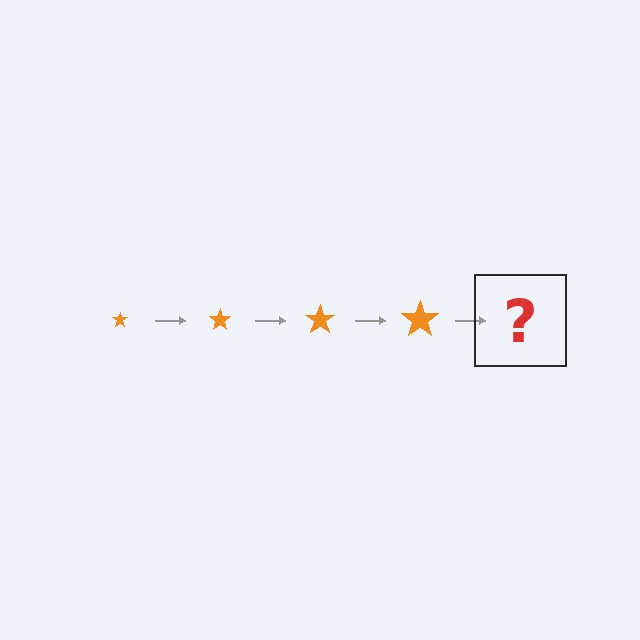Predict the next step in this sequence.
The next step is an orange star, larger than the previous one.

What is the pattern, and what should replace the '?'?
The pattern is that the star gets progressively larger each step. The '?' should be an orange star, larger than the previous one.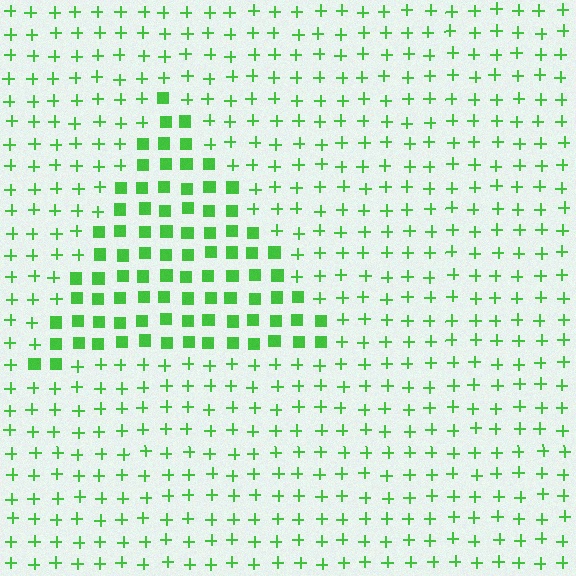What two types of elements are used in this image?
The image uses squares inside the triangle region and plus signs outside it.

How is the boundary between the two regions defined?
The boundary is defined by a change in element shape: squares inside vs. plus signs outside. All elements share the same color and spacing.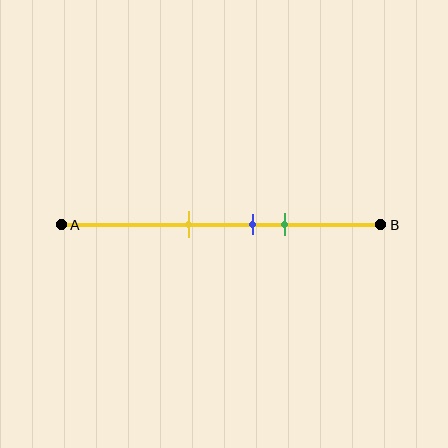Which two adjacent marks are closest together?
The blue and green marks are the closest adjacent pair.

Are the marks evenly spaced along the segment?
Yes, the marks are approximately evenly spaced.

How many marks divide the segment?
There are 3 marks dividing the segment.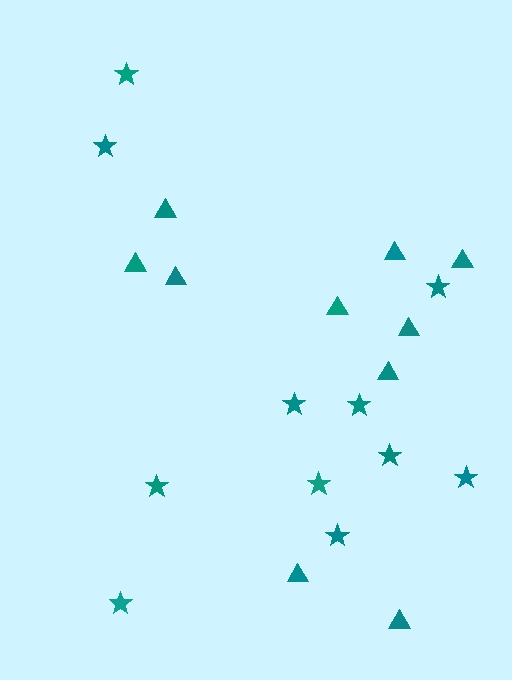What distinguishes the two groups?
There are 2 groups: one group of stars (11) and one group of triangles (10).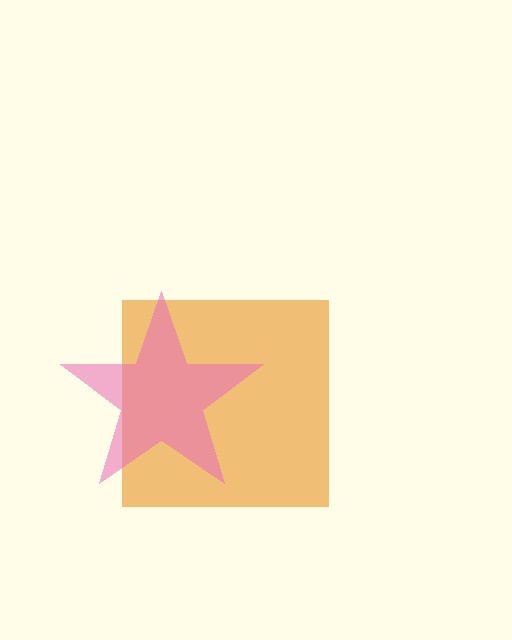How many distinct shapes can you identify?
There are 2 distinct shapes: an orange square, a pink star.